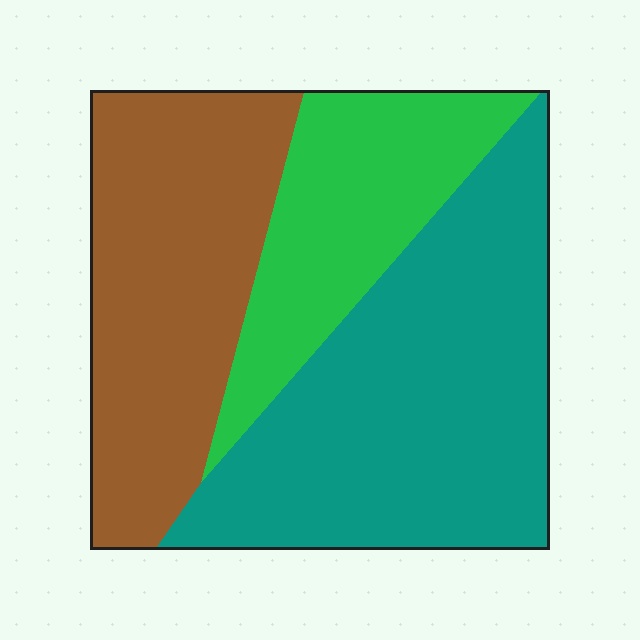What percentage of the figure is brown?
Brown covers around 35% of the figure.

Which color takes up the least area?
Green, at roughly 20%.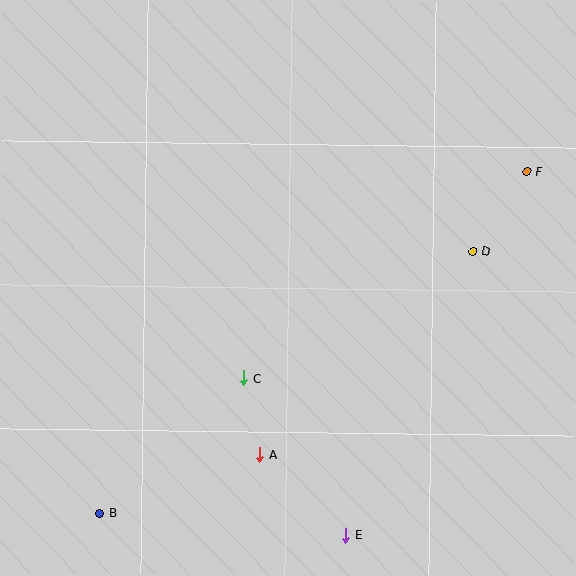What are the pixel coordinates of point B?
Point B is at (100, 513).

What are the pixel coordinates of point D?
Point D is at (473, 251).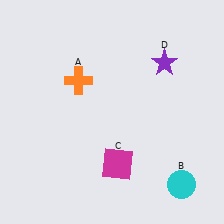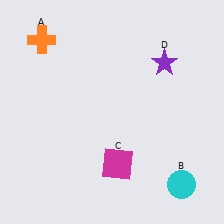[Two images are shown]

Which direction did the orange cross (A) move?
The orange cross (A) moved up.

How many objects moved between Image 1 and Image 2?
1 object moved between the two images.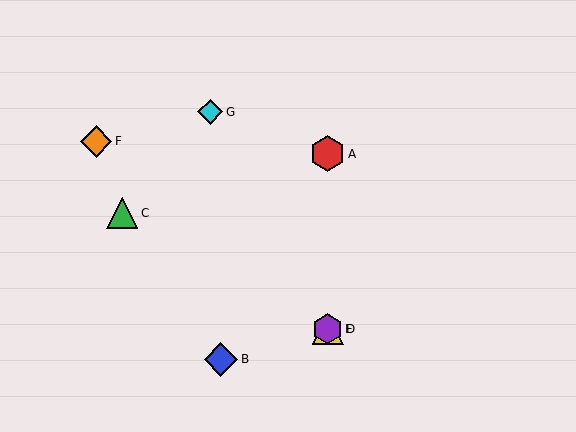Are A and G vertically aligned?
No, A is at x≈328 and G is at x≈210.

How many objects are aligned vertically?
3 objects (A, D, E) are aligned vertically.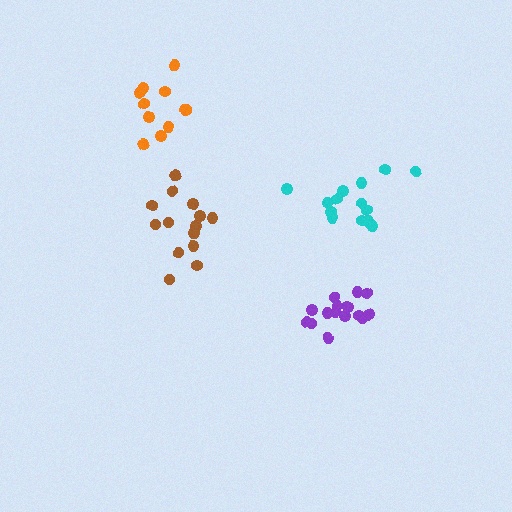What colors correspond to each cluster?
The clusters are colored: brown, cyan, purple, orange.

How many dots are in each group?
Group 1: 15 dots, Group 2: 14 dots, Group 3: 15 dots, Group 4: 11 dots (55 total).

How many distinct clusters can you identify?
There are 4 distinct clusters.